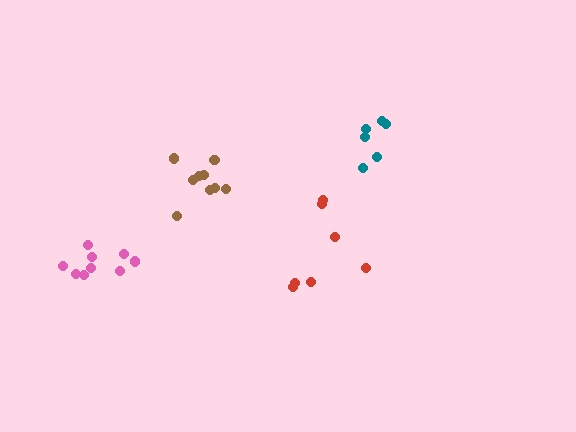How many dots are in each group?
Group 1: 7 dots, Group 2: 9 dots, Group 3: 9 dots, Group 4: 6 dots (31 total).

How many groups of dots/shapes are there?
There are 4 groups.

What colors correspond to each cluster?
The clusters are colored: red, pink, brown, teal.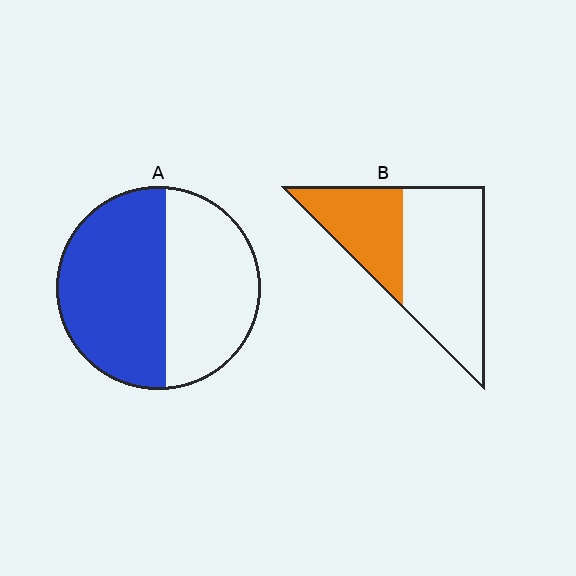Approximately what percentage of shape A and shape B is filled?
A is approximately 55% and B is approximately 35%.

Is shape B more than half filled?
No.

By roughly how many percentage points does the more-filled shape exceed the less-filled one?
By roughly 20 percentage points (A over B).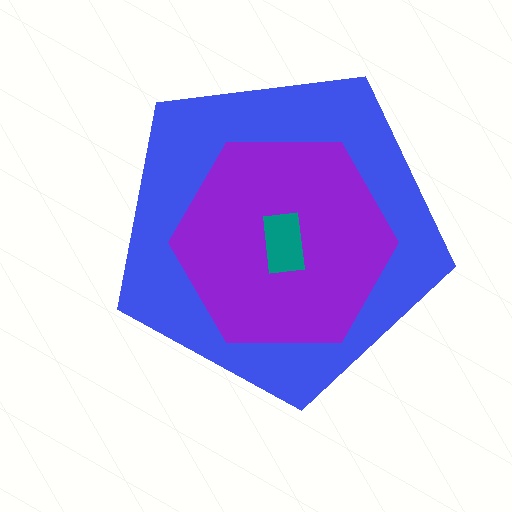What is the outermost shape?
The blue pentagon.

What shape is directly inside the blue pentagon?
The purple hexagon.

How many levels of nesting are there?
3.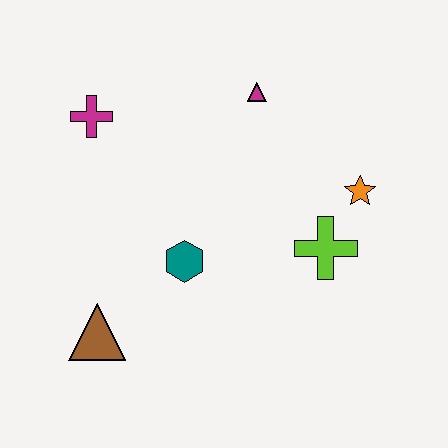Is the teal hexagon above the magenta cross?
No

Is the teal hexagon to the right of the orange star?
No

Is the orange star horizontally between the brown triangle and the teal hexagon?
No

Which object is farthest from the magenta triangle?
The brown triangle is farthest from the magenta triangle.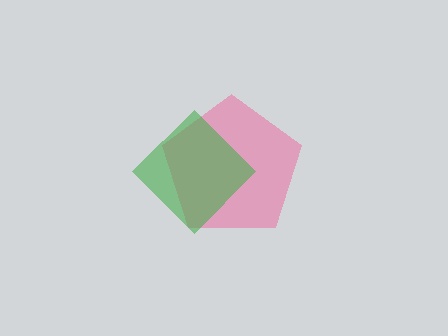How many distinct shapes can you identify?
There are 2 distinct shapes: a pink pentagon, a green diamond.